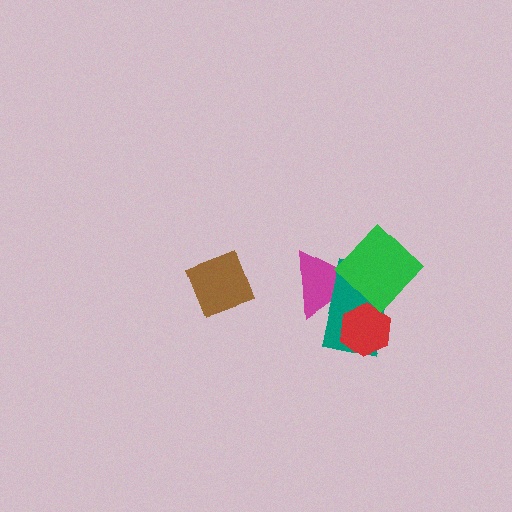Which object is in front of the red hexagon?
The green diamond is in front of the red hexagon.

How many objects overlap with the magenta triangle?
2 objects overlap with the magenta triangle.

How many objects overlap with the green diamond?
3 objects overlap with the green diamond.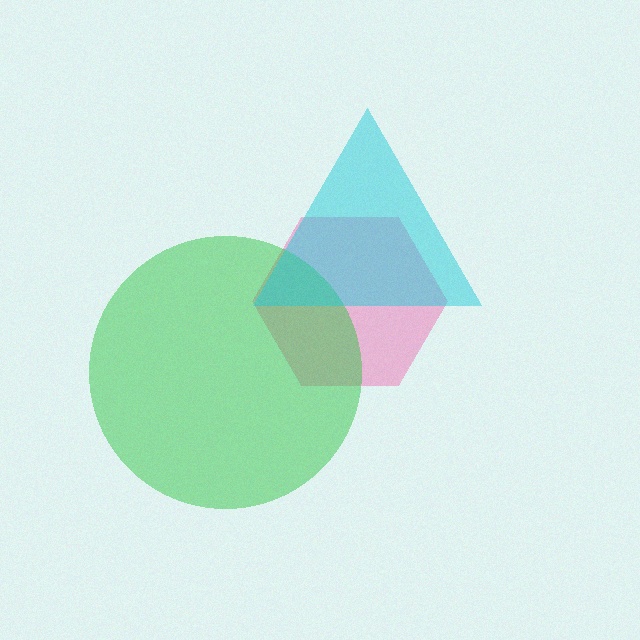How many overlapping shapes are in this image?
There are 3 overlapping shapes in the image.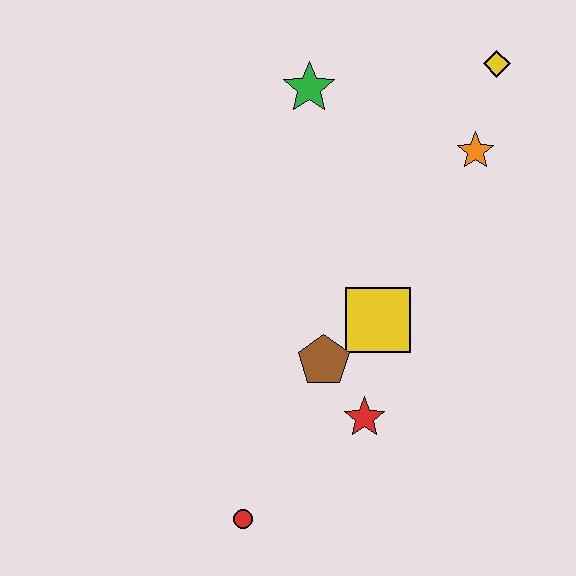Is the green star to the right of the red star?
No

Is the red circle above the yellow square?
No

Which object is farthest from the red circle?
The yellow diamond is farthest from the red circle.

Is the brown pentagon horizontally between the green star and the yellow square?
Yes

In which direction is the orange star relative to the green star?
The orange star is to the right of the green star.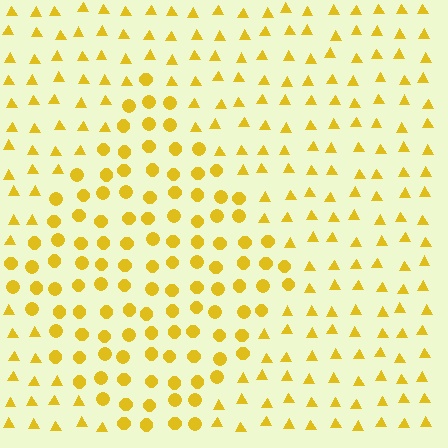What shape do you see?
I see a diamond.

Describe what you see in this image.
The image is filled with small yellow elements arranged in a uniform grid. A diamond-shaped region contains circles, while the surrounding area contains triangles. The boundary is defined purely by the change in element shape.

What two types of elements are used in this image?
The image uses circles inside the diamond region and triangles outside it.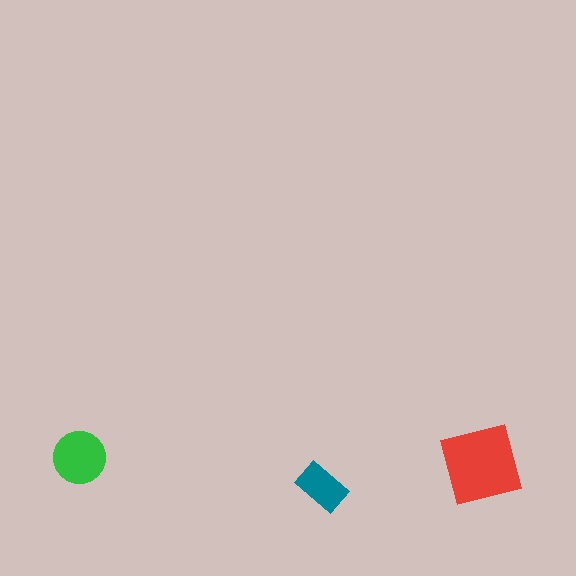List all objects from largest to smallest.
The red square, the green circle, the teal rectangle.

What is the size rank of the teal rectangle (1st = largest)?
3rd.